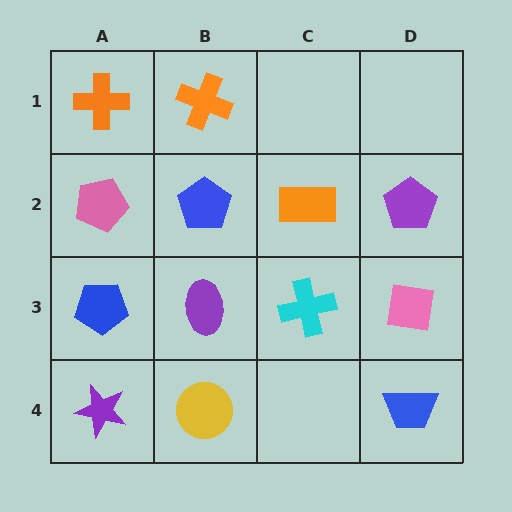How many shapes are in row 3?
4 shapes.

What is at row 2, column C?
An orange rectangle.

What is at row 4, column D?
A blue trapezoid.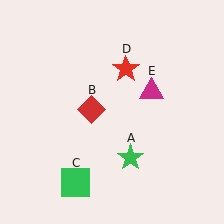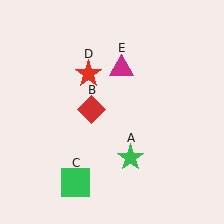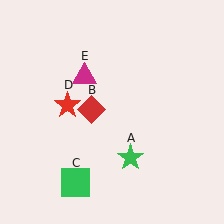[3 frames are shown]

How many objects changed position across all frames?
2 objects changed position: red star (object D), magenta triangle (object E).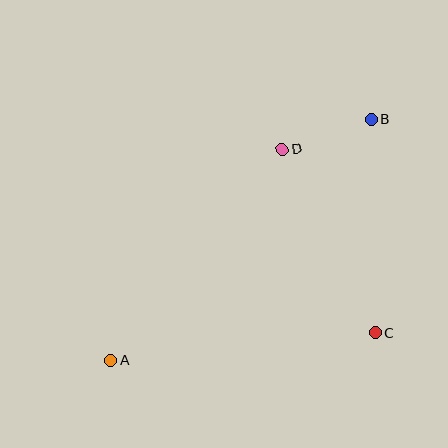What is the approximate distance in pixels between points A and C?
The distance between A and C is approximately 266 pixels.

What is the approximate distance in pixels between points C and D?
The distance between C and D is approximately 206 pixels.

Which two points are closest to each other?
Points B and D are closest to each other.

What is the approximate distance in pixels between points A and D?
The distance between A and D is approximately 273 pixels.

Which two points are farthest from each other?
Points A and B are farthest from each other.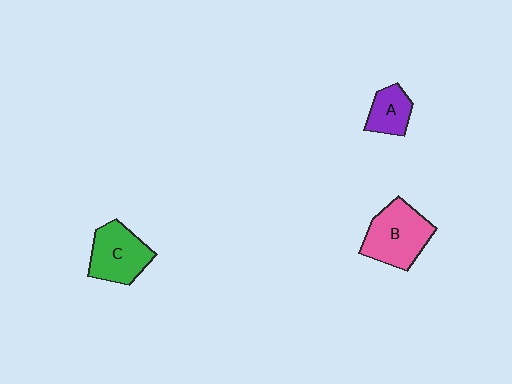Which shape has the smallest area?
Shape A (purple).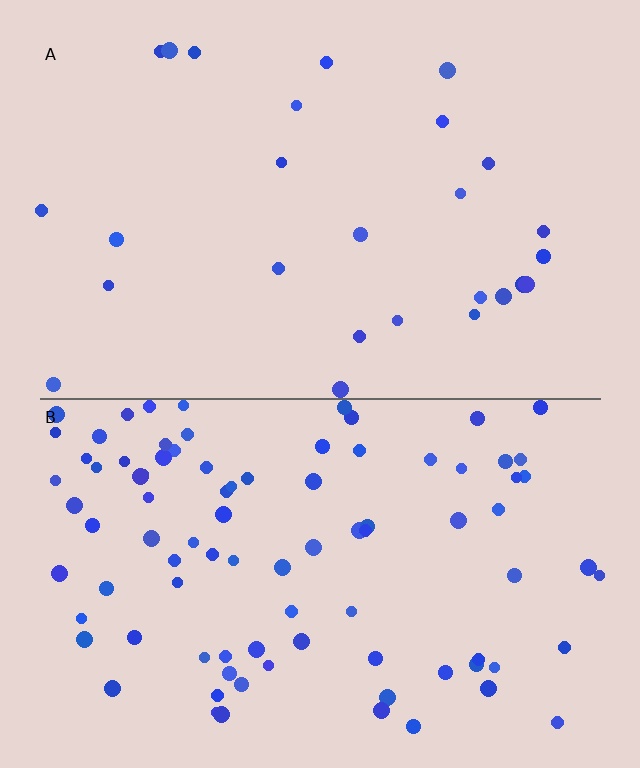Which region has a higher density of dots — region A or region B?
B (the bottom).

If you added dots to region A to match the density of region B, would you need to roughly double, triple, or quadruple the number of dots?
Approximately triple.